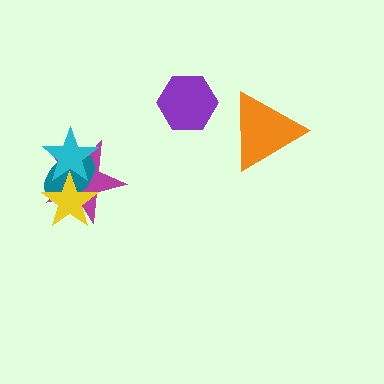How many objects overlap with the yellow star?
3 objects overlap with the yellow star.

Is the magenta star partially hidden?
Yes, it is partially covered by another shape.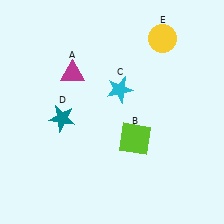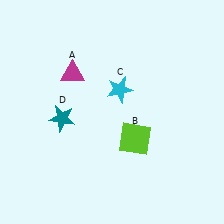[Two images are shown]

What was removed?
The yellow circle (E) was removed in Image 2.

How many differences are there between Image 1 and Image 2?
There is 1 difference between the two images.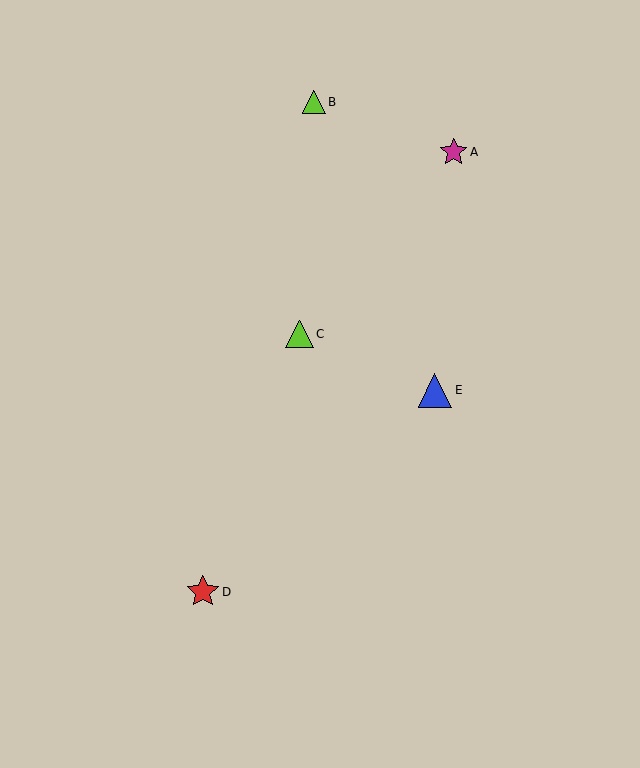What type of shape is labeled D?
Shape D is a red star.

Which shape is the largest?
The blue triangle (labeled E) is the largest.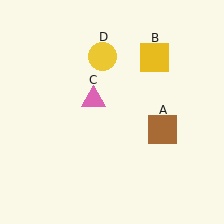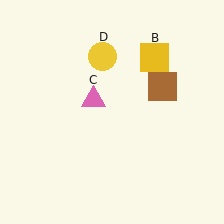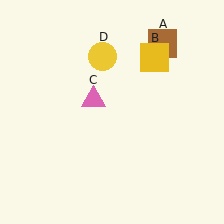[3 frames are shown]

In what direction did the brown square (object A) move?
The brown square (object A) moved up.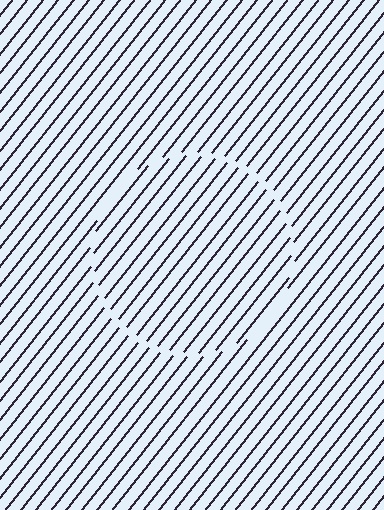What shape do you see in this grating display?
An illusory circle. The interior of the shape contains the same grating, shifted by half a period — the contour is defined by the phase discontinuity where line-ends from the inner and outer gratings abut.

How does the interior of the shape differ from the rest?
The interior of the shape contains the same grating, shifted by half a period — the contour is defined by the phase discontinuity where line-ends from the inner and outer gratings abut.